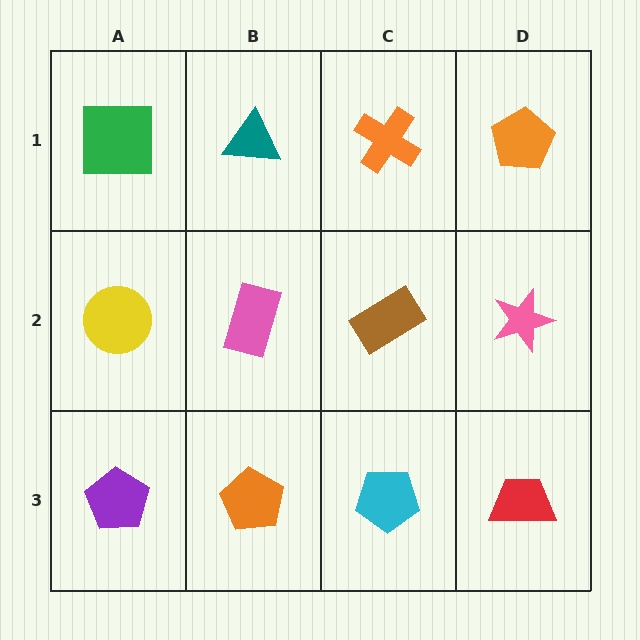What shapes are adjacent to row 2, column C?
An orange cross (row 1, column C), a cyan pentagon (row 3, column C), a pink rectangle (row 2, column B), a pink star (row 2, column D).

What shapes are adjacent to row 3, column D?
A pink star (row 2, column D), a cyan pentagon (row 3, column C).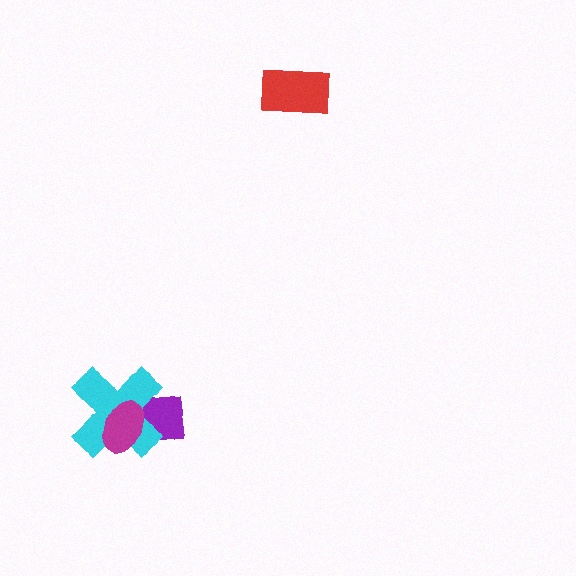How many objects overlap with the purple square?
2 objects overlap with the purple square.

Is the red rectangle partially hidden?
No, no other shape covers it.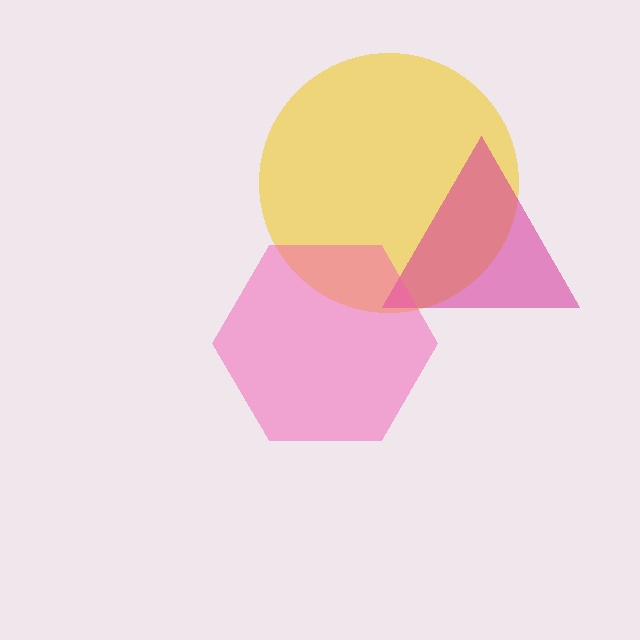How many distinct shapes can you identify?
There are 3 distinct shapes: a yellow circle, a magenta triangle, a pink hexagon.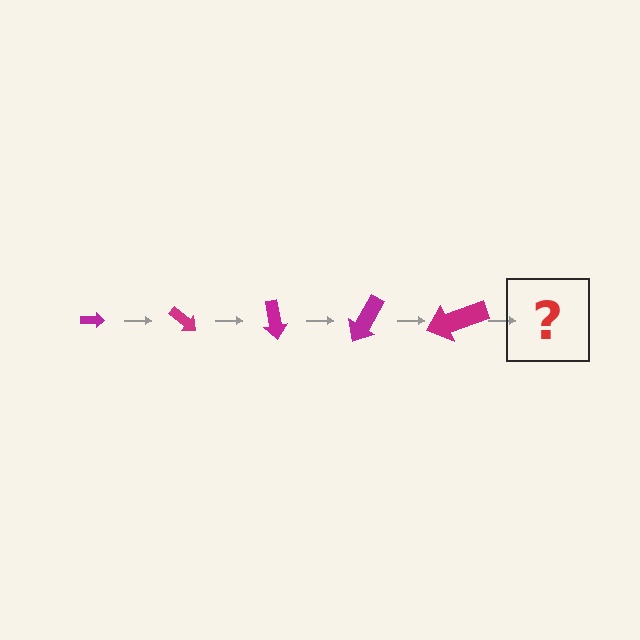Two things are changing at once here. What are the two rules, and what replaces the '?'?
The two rules are that the arrow grows larger each step and it rotates 40 degrees each step. The '?' should be an arrow, larger than the previous one and rotated 200 degrees from the start.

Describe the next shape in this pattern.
It should be an arrow, larger than the previous one and rotated 200 degrees from the start.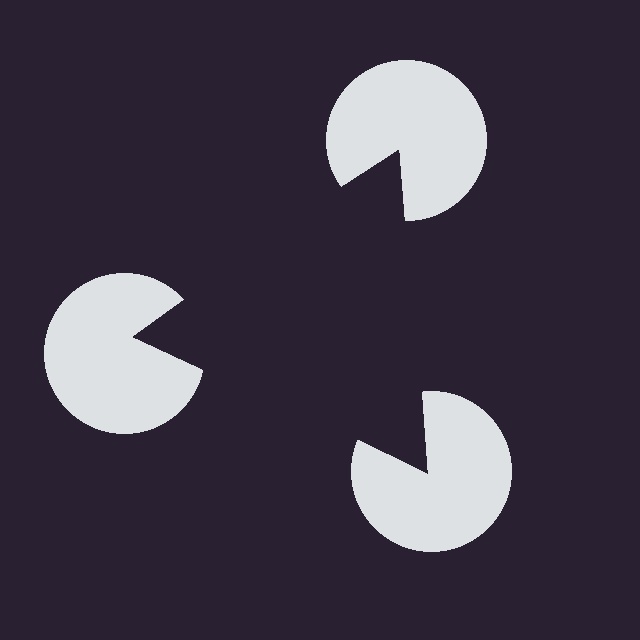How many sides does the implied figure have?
3 sides.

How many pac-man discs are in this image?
There are 3 — one at each vertex of the illusory triangle.